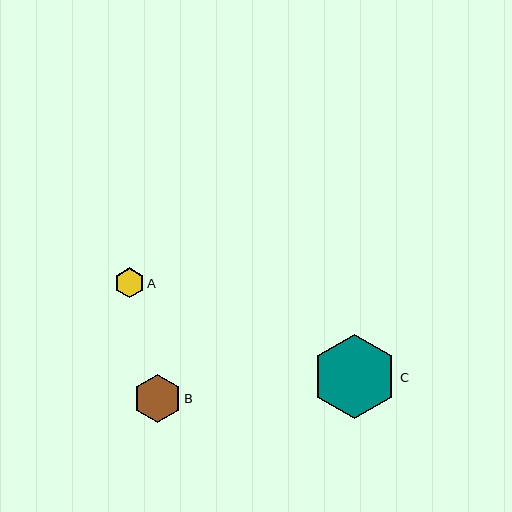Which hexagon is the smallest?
Hexagon A is the smallest with a size of approximately 30 pixels.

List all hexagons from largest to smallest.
From largest to smallest: C, B, A.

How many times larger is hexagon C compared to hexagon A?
Hexagon C is approximately 2.8 times the size of hexagon A.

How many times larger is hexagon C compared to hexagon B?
Hexagon C is approximately 1.7 times the size of hexagon B.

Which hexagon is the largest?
Hexagon C is the largest with a size of approximately 85 pixels.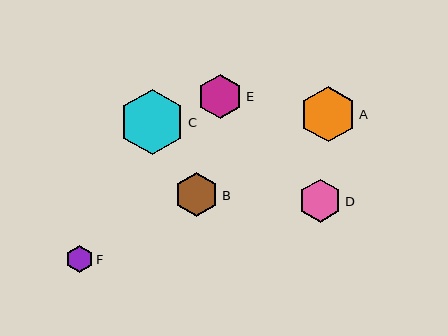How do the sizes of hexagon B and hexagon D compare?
Hexagon B and hexagon D are approximately the same size.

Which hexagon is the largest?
Hexagon C is the largest with a size of approximately 65 pixels.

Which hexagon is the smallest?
Hexagon F is the smallest with a size of approximately 27 pixels.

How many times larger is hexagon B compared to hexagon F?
Hexagon B is approximately 1.6 times the size of hexagon F.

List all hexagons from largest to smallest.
From largest to smallest: C, A, E, B, D, F.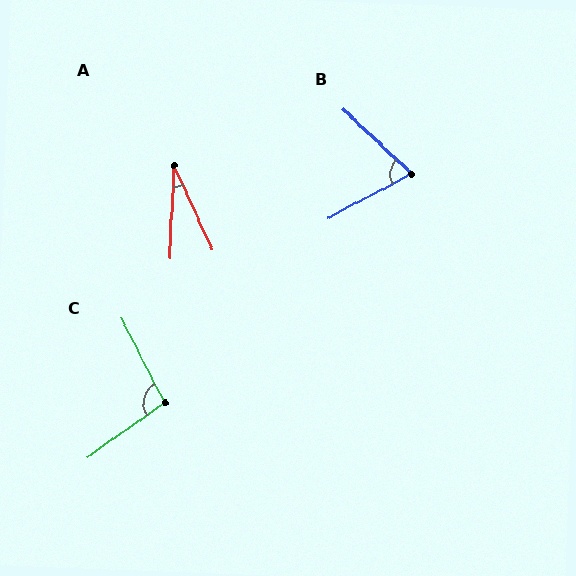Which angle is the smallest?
A, at approximately 26 degrees.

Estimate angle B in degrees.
Approximately 71 degrees.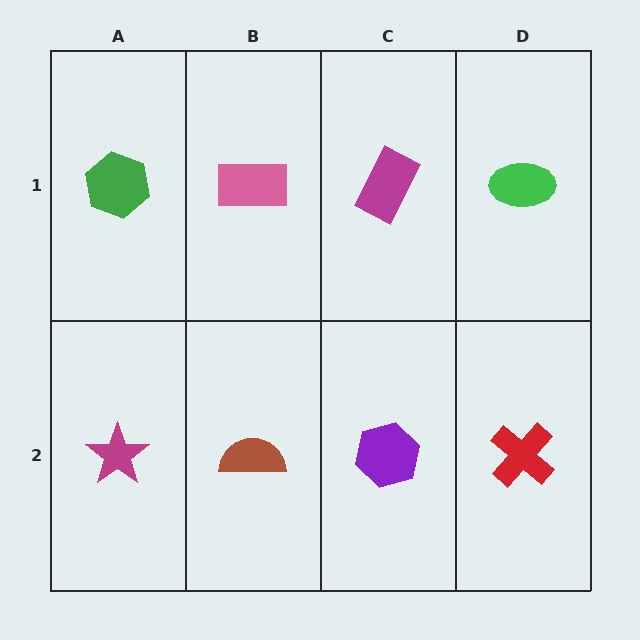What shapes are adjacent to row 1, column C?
A purple hexagon (row 2, column C), a pink rectangle (row 1, column B), a green ellipse (row 1, column D).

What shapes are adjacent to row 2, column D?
A green ellipse (row 1, column D), a purple hexagon (row 2, column C).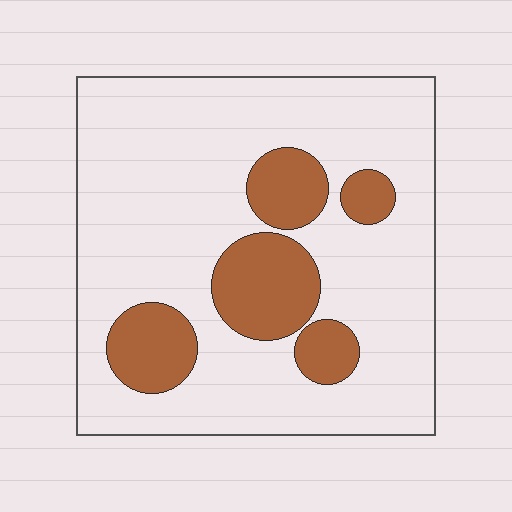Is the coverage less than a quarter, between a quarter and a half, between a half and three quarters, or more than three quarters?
Less than a quarter.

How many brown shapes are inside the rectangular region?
5.